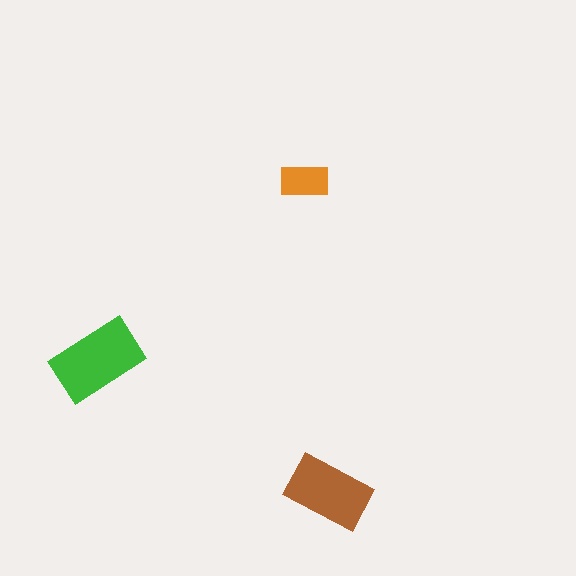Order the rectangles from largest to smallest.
the green one, the brown one, the orange one.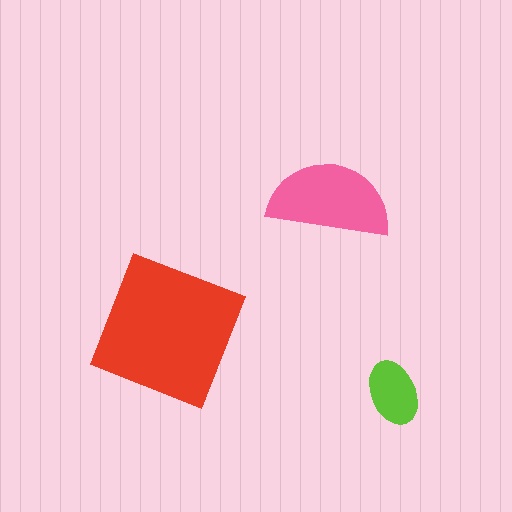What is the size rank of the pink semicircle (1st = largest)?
2nd.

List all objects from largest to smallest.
The red square, the pink semicircle, the lime ellipse.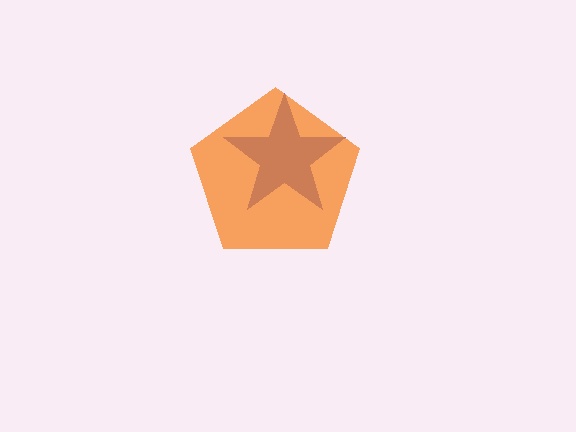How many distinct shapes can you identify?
There are 2 distinct shapes: a blue star, an orange pentagon.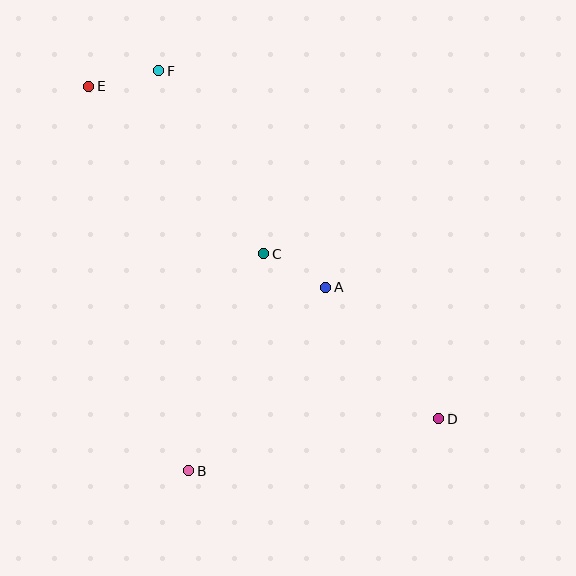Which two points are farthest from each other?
Points D and E are farthest from each other.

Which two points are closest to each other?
Points A and C are closest to each other.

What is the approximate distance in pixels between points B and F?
The distance between B and F is approximately 402 pixels.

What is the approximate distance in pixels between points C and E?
The distance between C and E is approximately 242 pixels.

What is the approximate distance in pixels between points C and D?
The distance between C and D is approximately 241 pixels.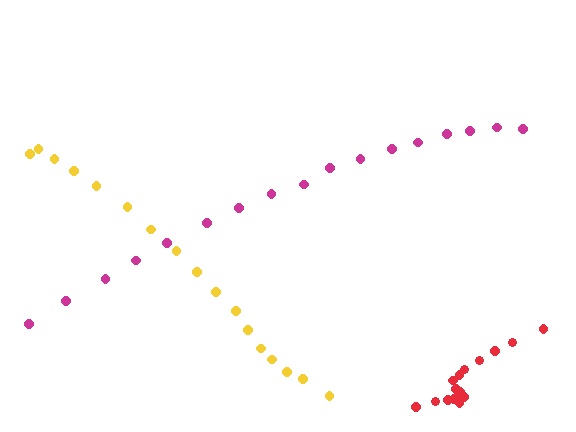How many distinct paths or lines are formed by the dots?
There are 3 distinct paths.